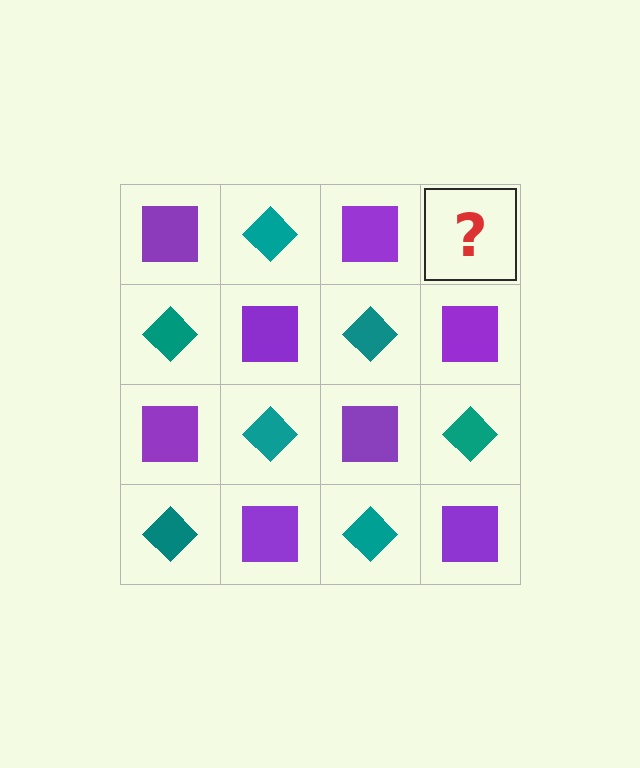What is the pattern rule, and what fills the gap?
The rule is that it alternates purple square and teal diamond in a checkerboard pattern. The gap should be filled with a teal diamond.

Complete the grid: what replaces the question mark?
The question mark should be replaced with a teal diamond.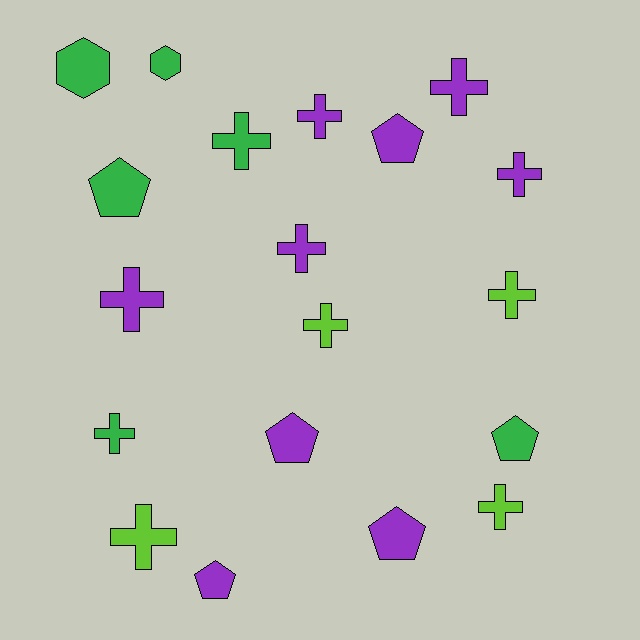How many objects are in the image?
There are 19 objects.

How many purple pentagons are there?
There are 4 purple pentagons.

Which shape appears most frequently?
Cross, with 11 objects.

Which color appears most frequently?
Purple, with 9 objects.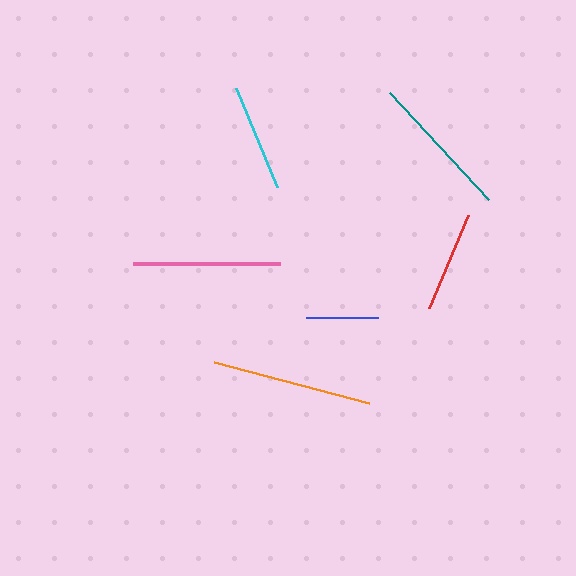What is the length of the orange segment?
The orange segment is approximately 160 pixels long.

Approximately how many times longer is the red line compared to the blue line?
The red line is approximately 1.4 times the length of the blue line.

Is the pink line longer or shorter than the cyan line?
The pink line is longer than the cyan line.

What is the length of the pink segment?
The pink segment is approximately 147 pixels long.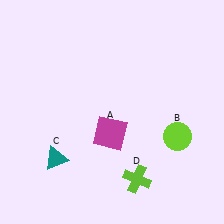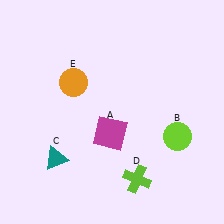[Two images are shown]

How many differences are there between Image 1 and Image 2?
There is 1 difference between the two images.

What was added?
An orange circle (E) was added in Image 2.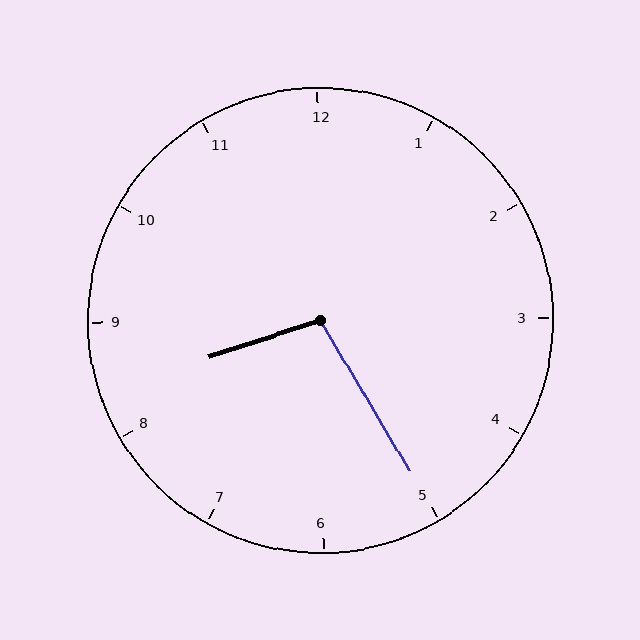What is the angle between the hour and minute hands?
Approximately 102 degrees.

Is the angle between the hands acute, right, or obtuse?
It is obtuse.